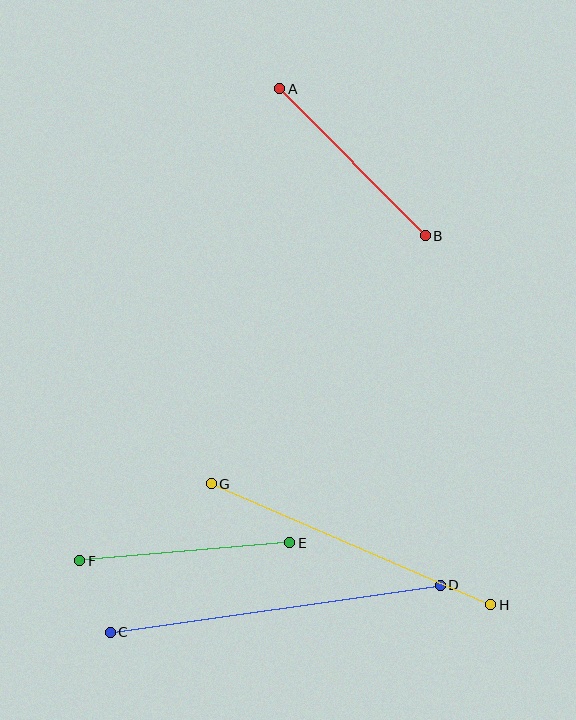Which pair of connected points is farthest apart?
Points C and D are farthest apart.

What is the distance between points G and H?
The distance is approximately 305 pixels.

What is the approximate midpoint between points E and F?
The midpoint is at approximately (185, 552) pixels.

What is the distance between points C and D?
The distance is approximately 333 pixels.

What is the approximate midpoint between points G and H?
The midpoint is at approximately (351, 544) pixels.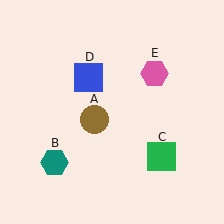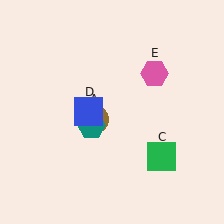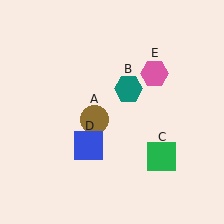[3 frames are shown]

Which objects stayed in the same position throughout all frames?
Brown circle (object A) and green square (object C) and pink hexagon (object E) remained stationary.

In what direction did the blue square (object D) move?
The blue square (object D) moved down.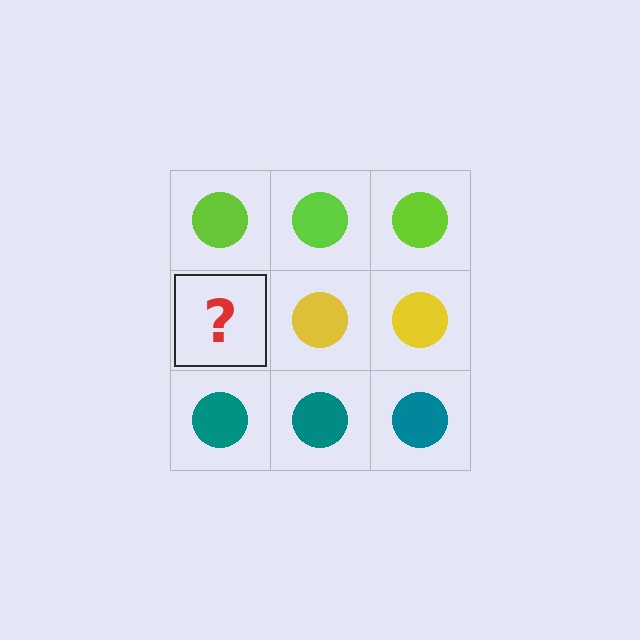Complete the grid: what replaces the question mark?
The question mark should be replaced with a yellow circle.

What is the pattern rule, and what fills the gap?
The rule is that each row has a consistent color. The gap should be filled with a yellow circle.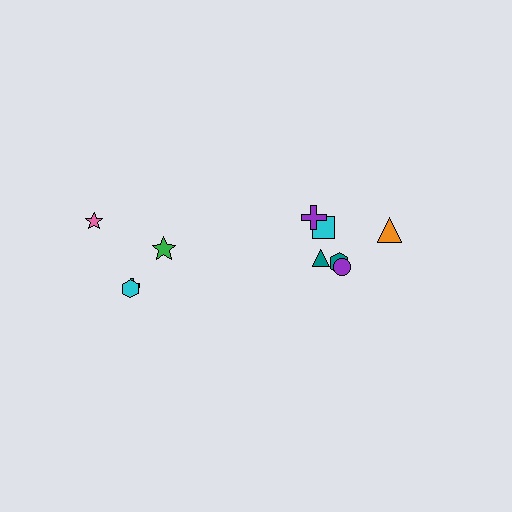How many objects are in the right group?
There are 6 objects.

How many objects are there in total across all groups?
There are 10 objects.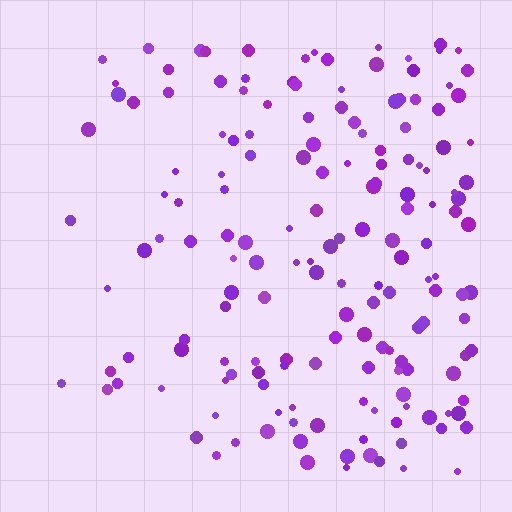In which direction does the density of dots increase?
From left to right, with the right side densest.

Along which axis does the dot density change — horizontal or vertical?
Horizontal.